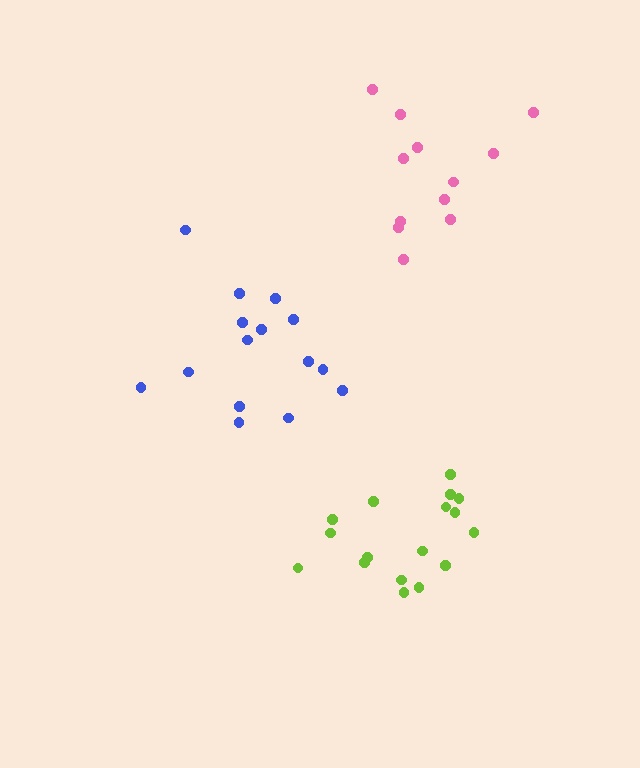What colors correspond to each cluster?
The clusters are colored: pink, blue, lime.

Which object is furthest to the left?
The blue cluster is leftmost.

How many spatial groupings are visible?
There are 3 spatial groupings.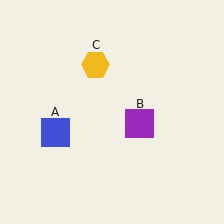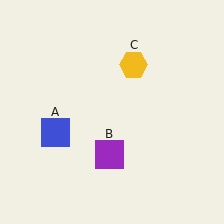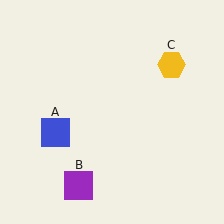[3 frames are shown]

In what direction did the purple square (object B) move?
The purple square (object B) moved down and to the left.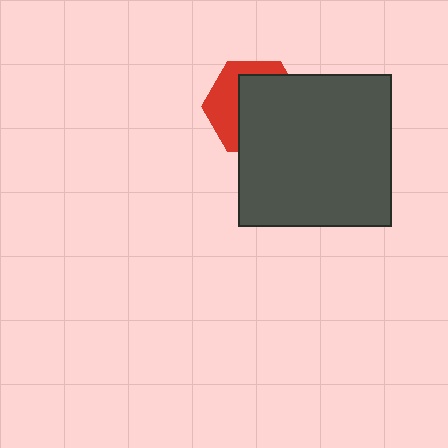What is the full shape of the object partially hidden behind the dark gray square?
The partially hidden object is a red hexagon.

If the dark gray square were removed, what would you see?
You would see the complete red hexagon.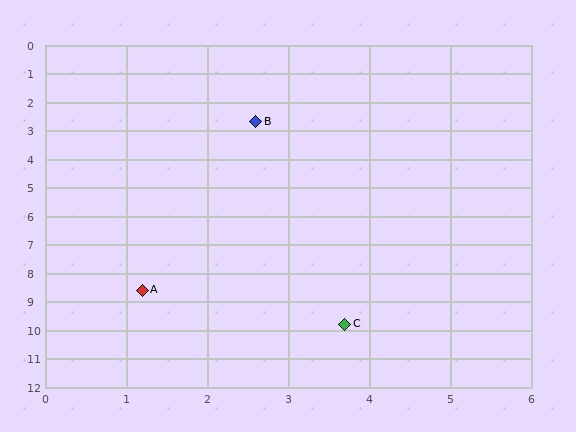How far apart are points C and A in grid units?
Points C and A are about 2.8 grid units apart.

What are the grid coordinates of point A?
Point A is at approximately (1.2, 8.6).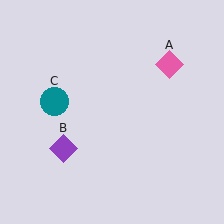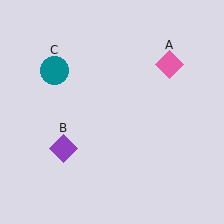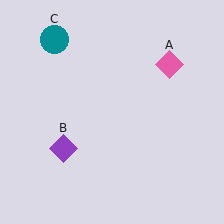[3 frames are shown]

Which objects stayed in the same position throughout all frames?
Pink diamond (object A) and purple diamond (object B) remained stationary.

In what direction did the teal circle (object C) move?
The teal circle (object C) moved up.